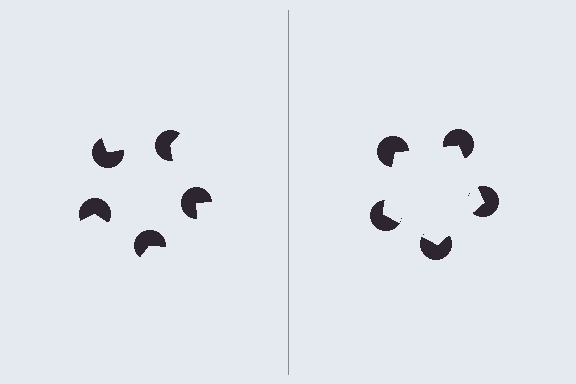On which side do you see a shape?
An illusory pentagon appears on the right side. On the left side the wedge cuts are rotated, so no coherent shape forms.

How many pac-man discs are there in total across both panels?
10 — 5 on each side.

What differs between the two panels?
The pac-man discs are positioned identically on both sides; only the wedge orientations differ. On the right they align to a pentagon; on the left they are misaligned.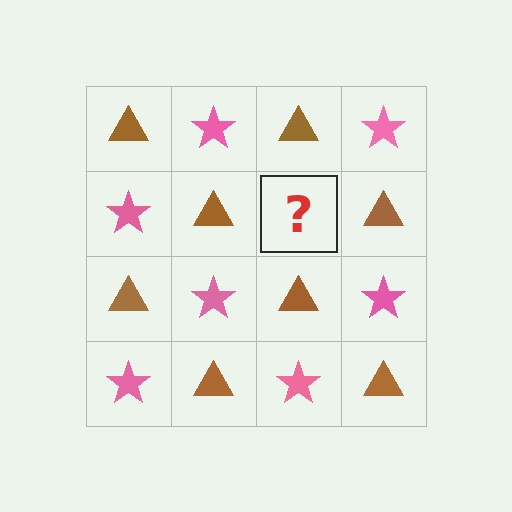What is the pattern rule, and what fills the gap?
The rule is that it alternates brown triangle and pink star in a checkerboard pattern. The gap should be filled with a pink star.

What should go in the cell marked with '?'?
The missing cell should contain a pink star.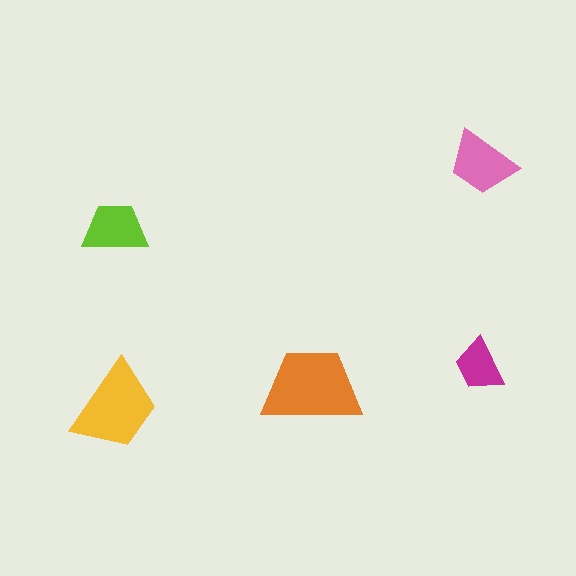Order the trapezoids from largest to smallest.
the orange one, the yellow one, the pink one, the lime one, the magenta one.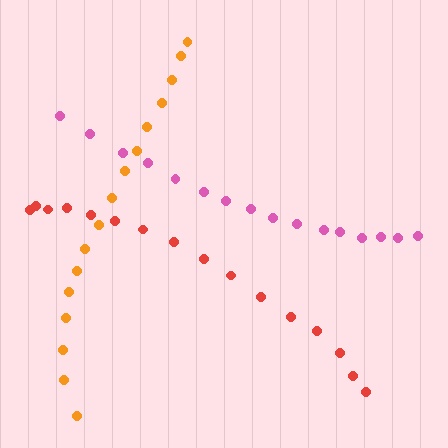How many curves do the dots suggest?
There are 3 distinct paths.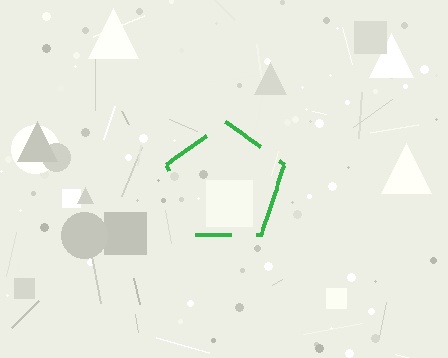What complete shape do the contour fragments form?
The contour fragments form a pentagon.